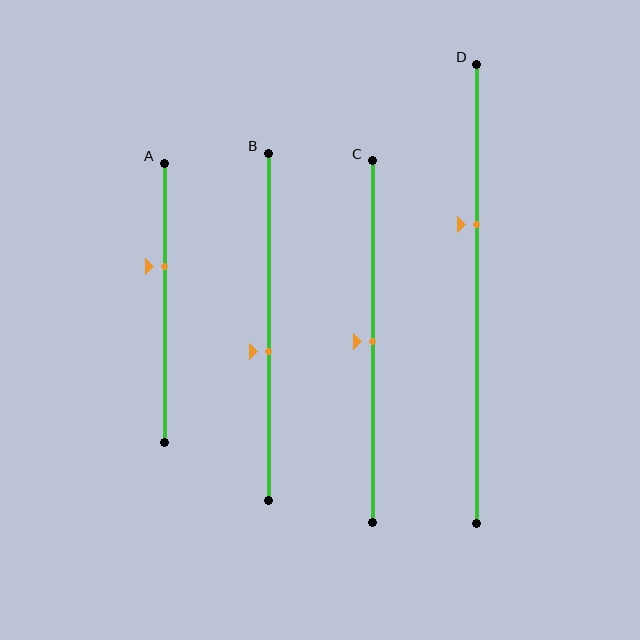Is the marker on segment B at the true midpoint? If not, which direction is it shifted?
No, the marker on segment B is shifted downward by about 7% of the segment length.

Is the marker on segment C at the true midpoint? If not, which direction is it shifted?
Yes, the marker on segment C is at the true midpoint.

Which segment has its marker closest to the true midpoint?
Segment C has its marker closest to the true midpoint.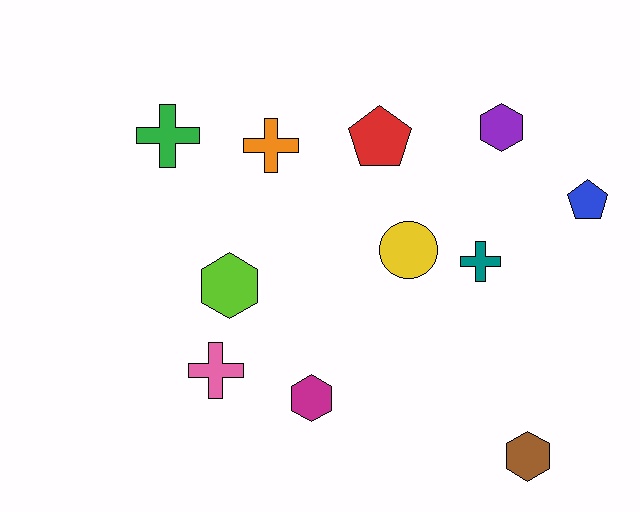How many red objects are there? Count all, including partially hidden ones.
There is 1 red object.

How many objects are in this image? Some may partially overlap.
There are 11 objects.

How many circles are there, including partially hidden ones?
There is 1 circle.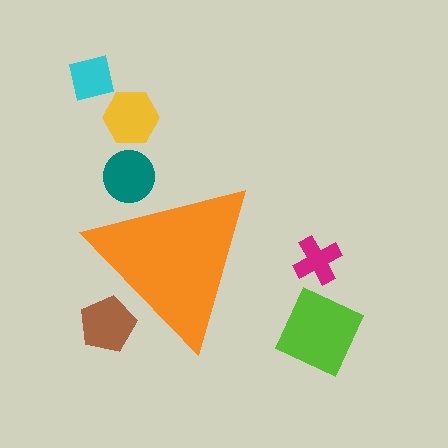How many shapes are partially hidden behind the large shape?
2 shapes are partially hidden.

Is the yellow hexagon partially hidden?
No, the yellow hexagon is fully visible.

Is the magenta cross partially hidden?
No, the magenta cross is fully visible.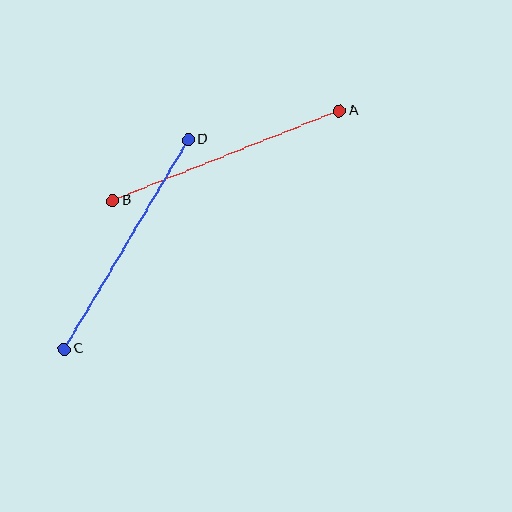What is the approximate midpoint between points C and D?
The midpoint is at approximately (126, 244) pixels.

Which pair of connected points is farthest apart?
Points A and B are farthest apart.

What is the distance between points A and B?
The distance is approximately 244 pixels.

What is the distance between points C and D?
The distance is approximately 243 pixels.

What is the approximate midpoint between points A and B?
The midpoint is at approximately (226, 156) pixels.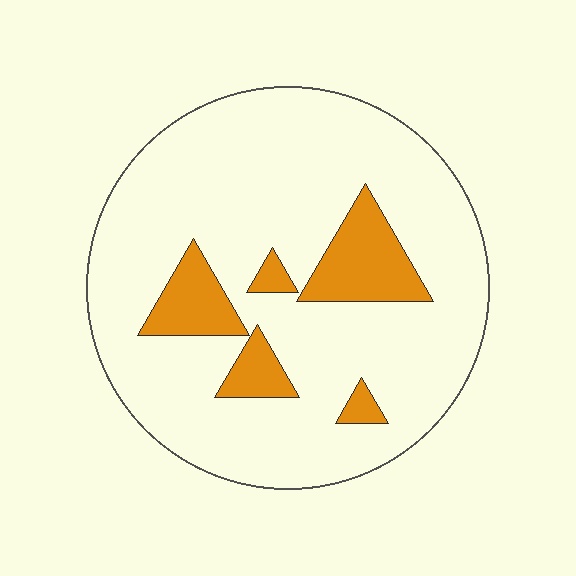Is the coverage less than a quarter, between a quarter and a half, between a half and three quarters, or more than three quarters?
Less than a quarter.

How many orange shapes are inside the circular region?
5.